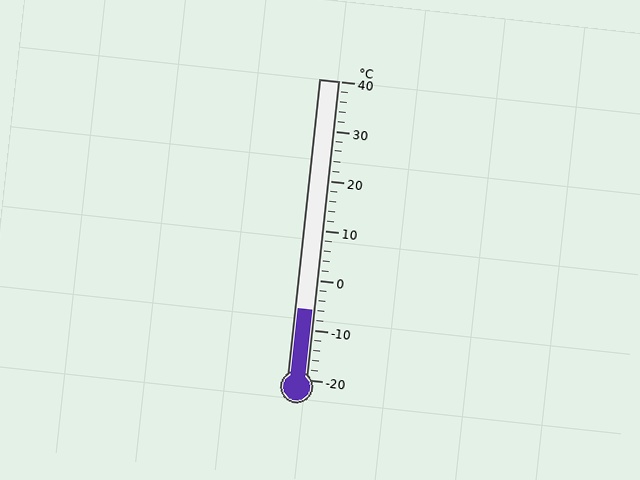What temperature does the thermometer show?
The thermometer shows approximately -6°C.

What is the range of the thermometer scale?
The thermometer scale ranges from -20°C to 40°C.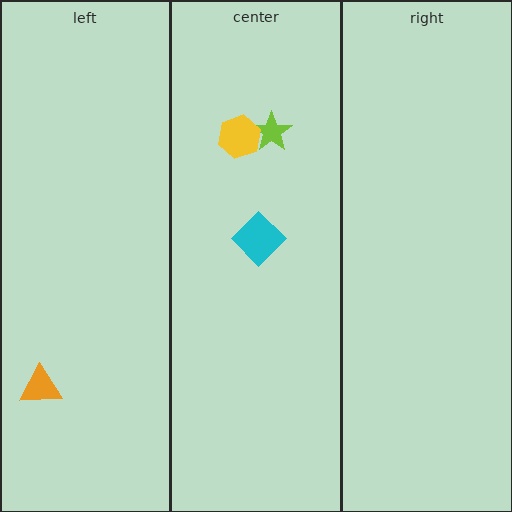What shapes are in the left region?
The orange triangle.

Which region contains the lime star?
The center region.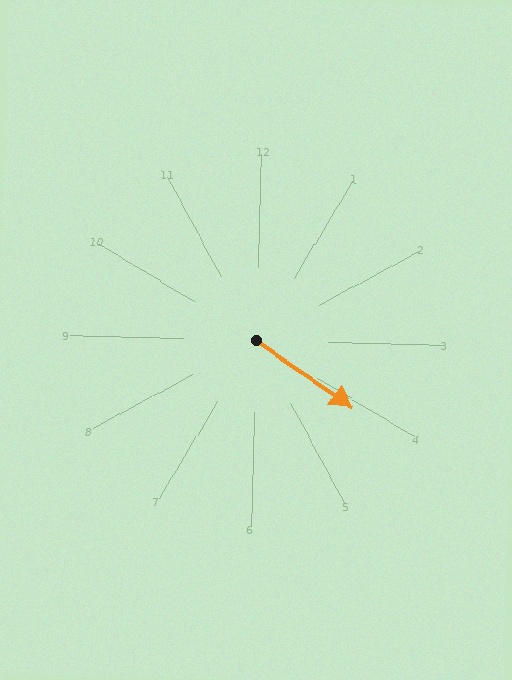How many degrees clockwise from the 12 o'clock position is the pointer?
Approximately 123 degrees.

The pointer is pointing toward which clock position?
Roughly 4 o'clock.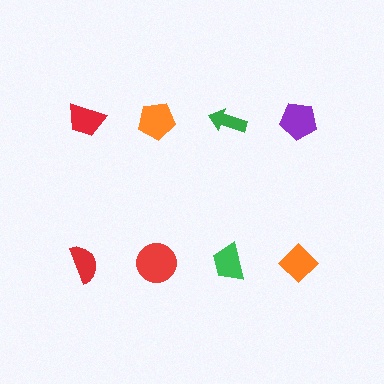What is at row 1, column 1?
A red trapezoid.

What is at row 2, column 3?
A green trapezoid.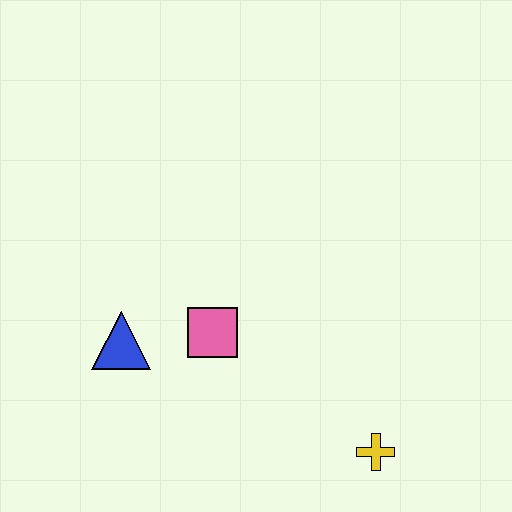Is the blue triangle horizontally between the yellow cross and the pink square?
No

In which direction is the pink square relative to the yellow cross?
The pink square is to the left of the yellow cross.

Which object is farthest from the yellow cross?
The blue triangle is farthest from the yellow cross.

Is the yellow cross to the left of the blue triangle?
No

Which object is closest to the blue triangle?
The pink square is closest to the blue triangle.